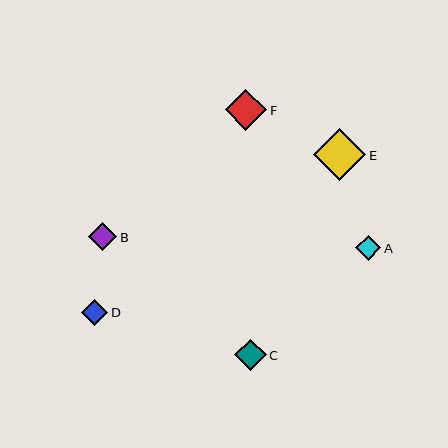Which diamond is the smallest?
Diamond A is the smallest with a size of approximately 25 pixels.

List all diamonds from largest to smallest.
From largest to smallest: E, F, C, B, D, A.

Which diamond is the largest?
Diamond E is the largest with a size of approximately 52 pixels.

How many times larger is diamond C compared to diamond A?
Diamond C is approximately 1.3 times the size of diamond A.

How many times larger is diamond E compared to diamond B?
Diamond E is approximately 1.8 times the size of diamond B.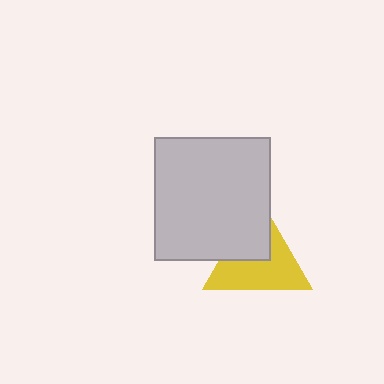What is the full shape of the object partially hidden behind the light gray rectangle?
The partially hidden object is a yellow triangle.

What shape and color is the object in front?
The object in front is a light gray rectangle.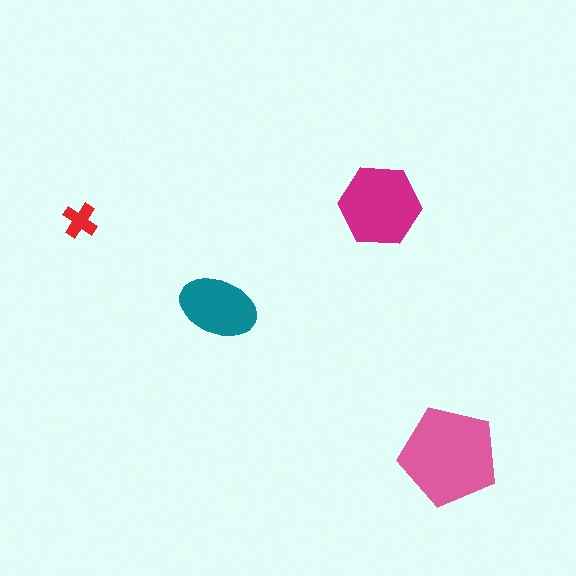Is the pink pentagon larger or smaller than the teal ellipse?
Larger.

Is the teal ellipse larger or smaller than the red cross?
Larger.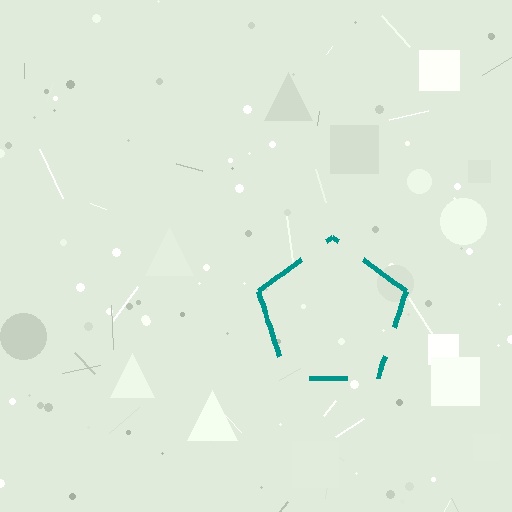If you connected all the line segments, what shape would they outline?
They would outline a pentagon.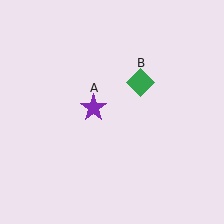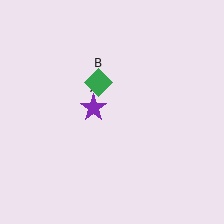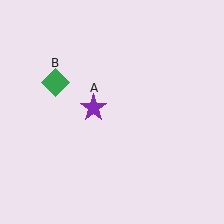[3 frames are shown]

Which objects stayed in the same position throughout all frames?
Purple star (object A) remained stationary.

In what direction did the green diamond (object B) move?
The green diamond (object B) moved left.